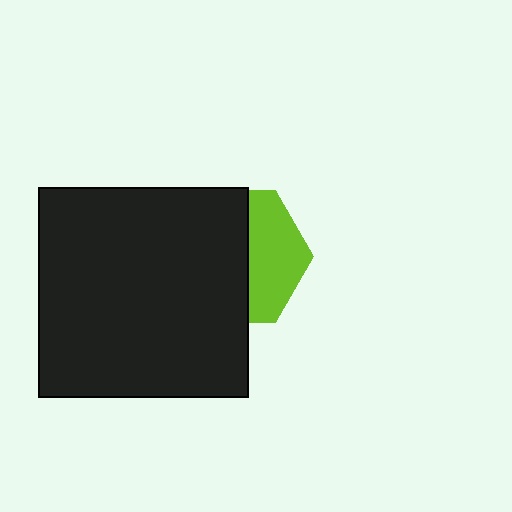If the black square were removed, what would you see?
You would see the complete lime hexagon.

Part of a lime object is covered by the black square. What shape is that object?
It is a hexagon.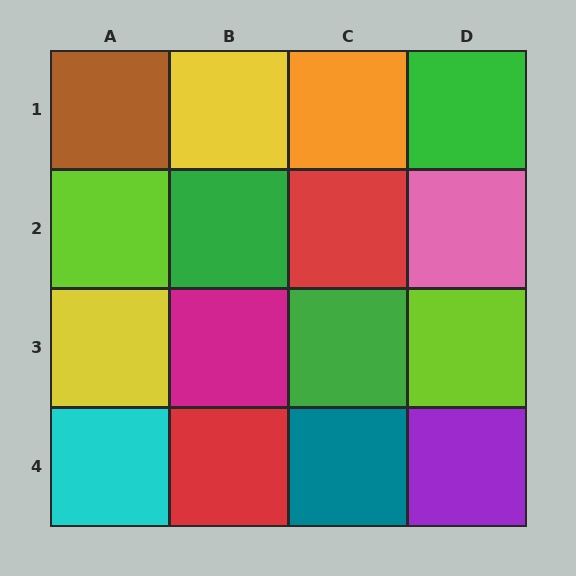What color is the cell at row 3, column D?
Lime.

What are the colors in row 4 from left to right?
Cyan, red, teal, purple.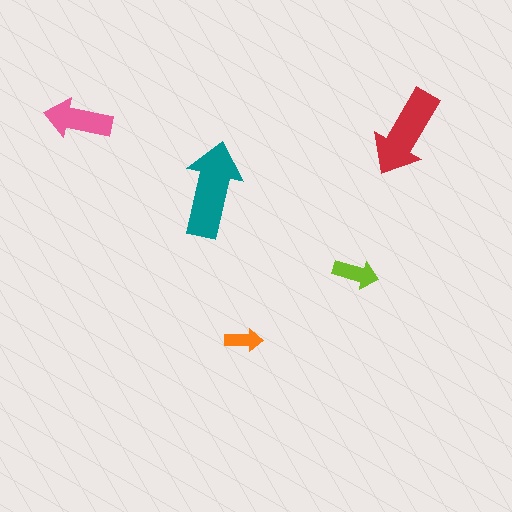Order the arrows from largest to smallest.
the teal one, the red one, the pink one, the lime one, the orange one.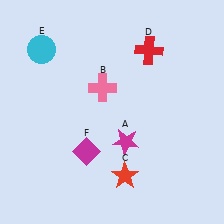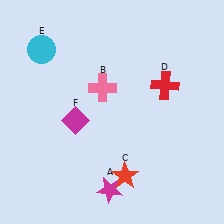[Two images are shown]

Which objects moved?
The objects that moved are: the magenta star (A), the red cross (D), the magenta diamond (F).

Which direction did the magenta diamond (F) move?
The magenta diamond (F) moved up.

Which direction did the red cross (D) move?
The red cross (D) moved down.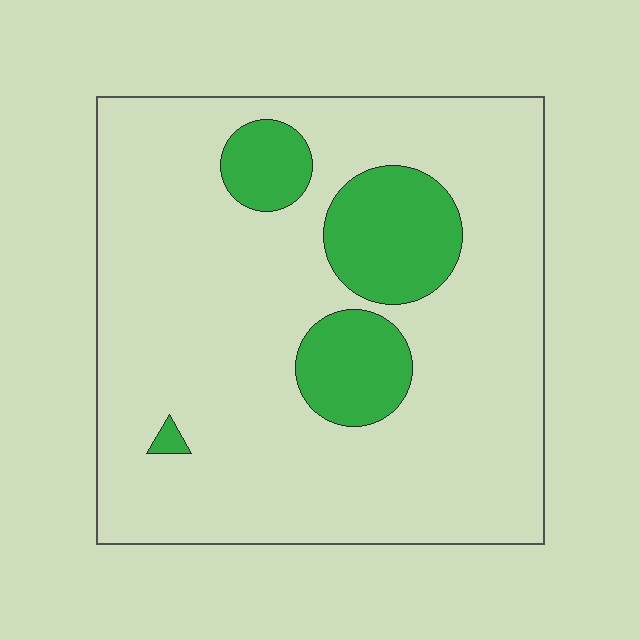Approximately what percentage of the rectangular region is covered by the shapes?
Approximately 15%.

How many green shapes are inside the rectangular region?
4.